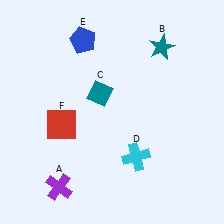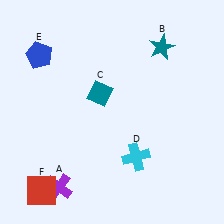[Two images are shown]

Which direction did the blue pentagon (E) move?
The blue pentagon (E) moved left.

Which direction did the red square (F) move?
The red square (F) moved down.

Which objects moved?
The objects that moved are: the blue pentagon (E), the red square (F).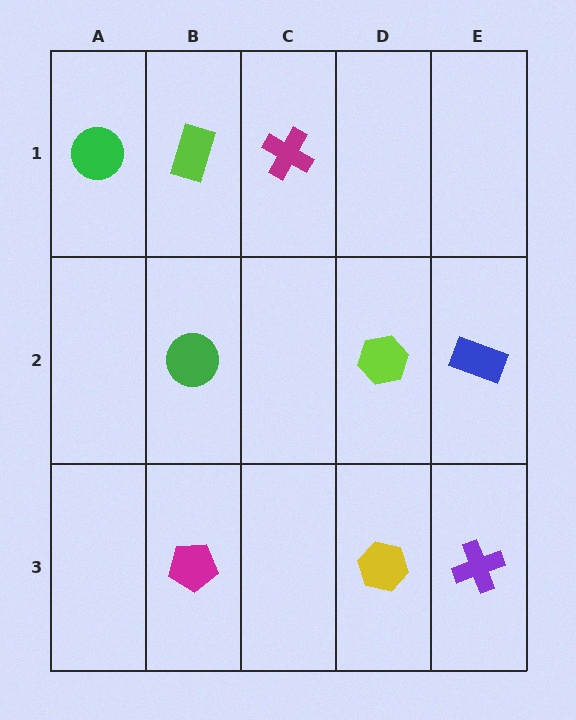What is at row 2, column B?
A green circle.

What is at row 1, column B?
A lime rectangle.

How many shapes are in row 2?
3 shapes.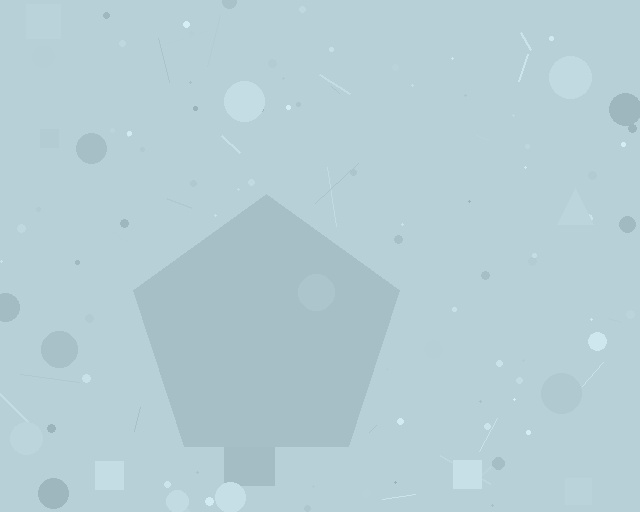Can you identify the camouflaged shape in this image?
The camouflaged shape is a pentagon.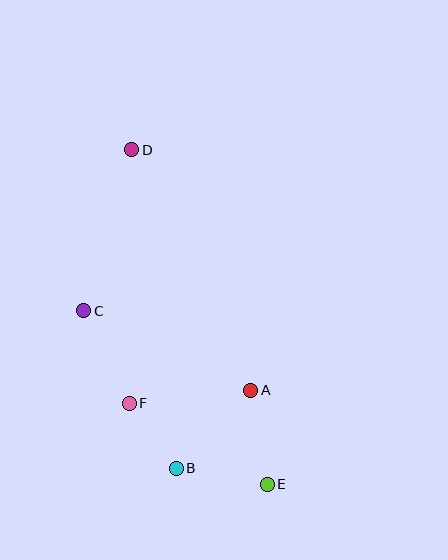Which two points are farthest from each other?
Points D and E are farthest from each other.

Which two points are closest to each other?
Points B and F are closest to each other.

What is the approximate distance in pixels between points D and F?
The distance between D and F is approximately 254 pixels.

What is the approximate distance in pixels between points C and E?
The distance between C and E is approximately 252 pixels.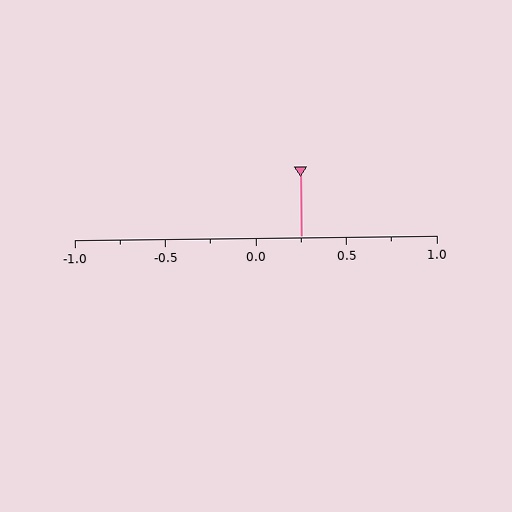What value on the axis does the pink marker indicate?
The marker indicates approximately 0.25.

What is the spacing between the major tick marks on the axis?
The major ticks are spaced 0.5 apart.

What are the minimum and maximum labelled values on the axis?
The axis runs from -1.0 to 1.0.